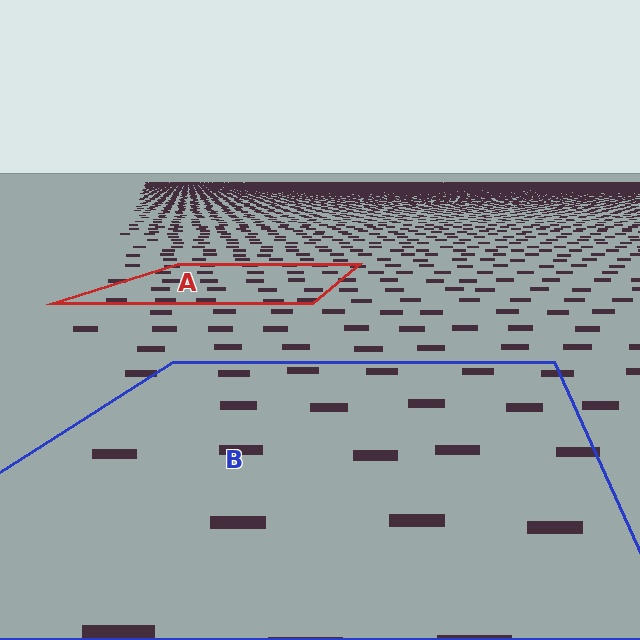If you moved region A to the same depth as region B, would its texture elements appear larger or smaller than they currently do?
They would appear larger. At a closer depth, the same texture elements are projected at a bigger on-screen size.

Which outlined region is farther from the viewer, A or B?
Region A is farther from the viewer — the texture elements inside it appear smaller and more densely packed.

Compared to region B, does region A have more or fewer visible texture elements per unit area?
Region A has more texture elements per unit area — they are packed more densely because it is farther away.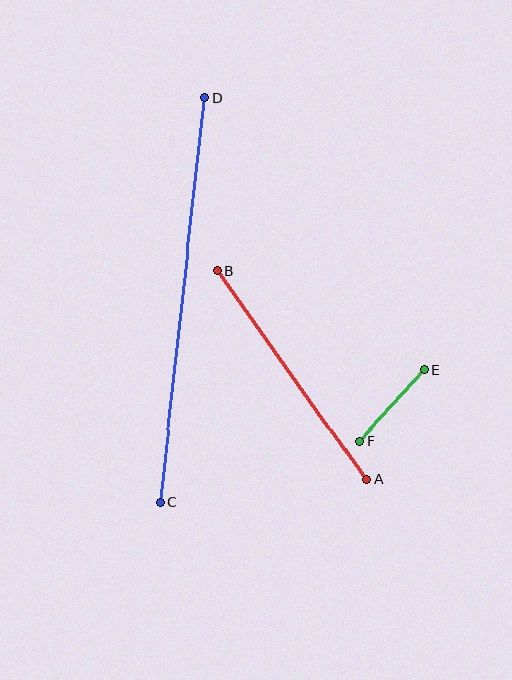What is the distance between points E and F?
The distance is approximately 97 pixels.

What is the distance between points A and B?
The distance is approximately 257 pixels.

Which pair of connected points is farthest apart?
Points C and D are farthest apart.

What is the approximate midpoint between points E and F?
The midpoint is at approximately (392, 406) pixels.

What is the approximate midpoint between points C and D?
The midpoint is at approximately (182, 300) pixels.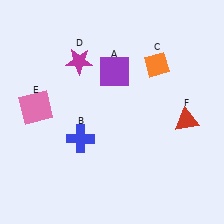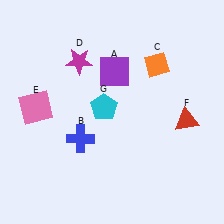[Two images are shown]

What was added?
A cyan pentagon (G) was added in Image 2.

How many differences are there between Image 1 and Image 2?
There is 1 difference between the two images.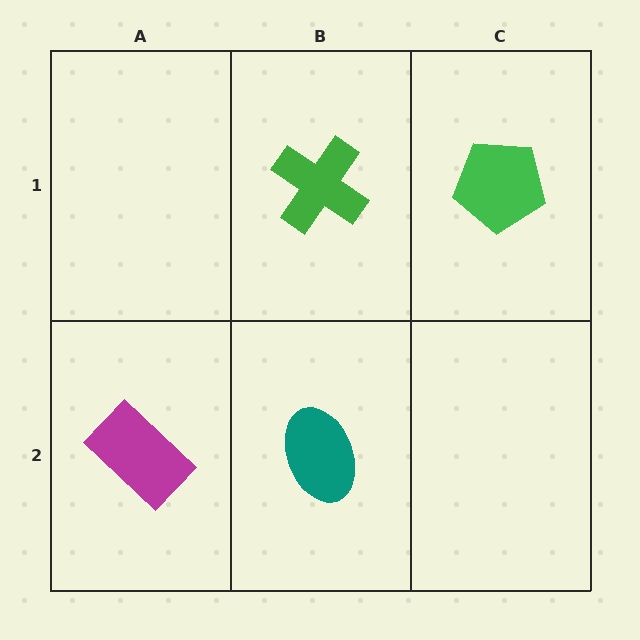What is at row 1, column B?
A green cross.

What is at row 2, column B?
A teal ellipse.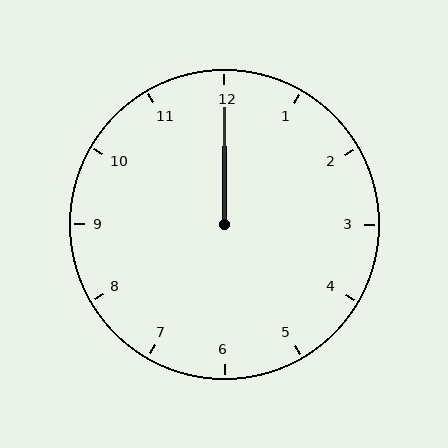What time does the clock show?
12:00.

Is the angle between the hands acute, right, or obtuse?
It is acute.